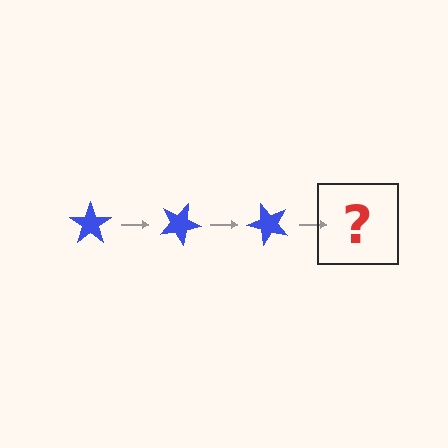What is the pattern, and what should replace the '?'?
The pattern is that the star rotates 25 degrees each step. The '?' should be a blue star rotated 75 degrees.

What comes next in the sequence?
The next element should be a blue star rotated 75 degrees.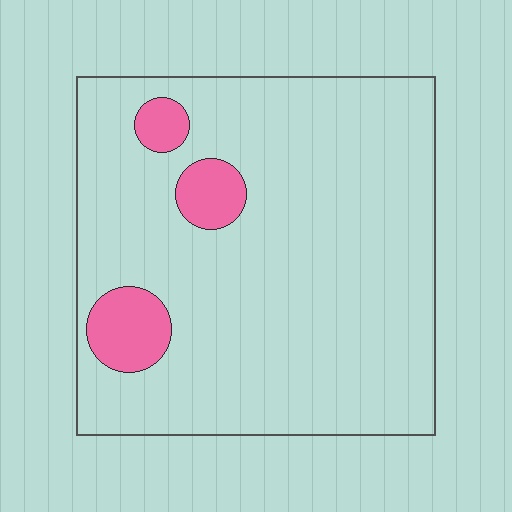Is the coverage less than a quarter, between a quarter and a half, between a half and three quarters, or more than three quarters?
Less than a quarter.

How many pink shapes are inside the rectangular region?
3.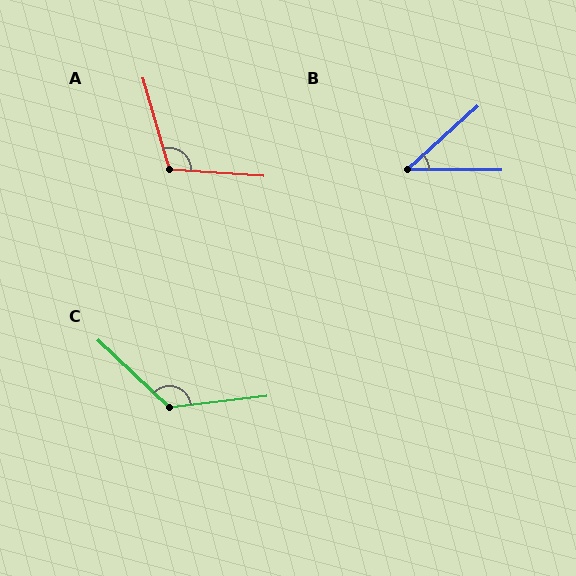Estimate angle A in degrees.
Approximately 110 degrees.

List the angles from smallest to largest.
B (42°), A (110°), C (130°).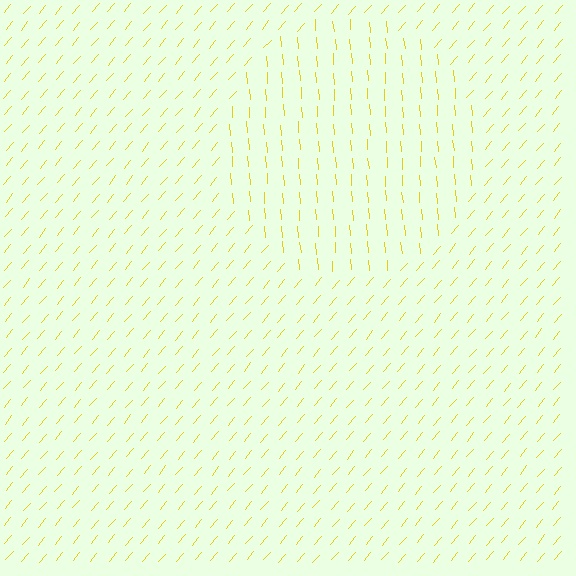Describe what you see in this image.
The image is filled with small yellow line segments. A circle region in the image has lines oriented differently from the surrounding lines, creating a visible texture boundary.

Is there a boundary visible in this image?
Yes, there is a texture boundary formed by a change in line orientation.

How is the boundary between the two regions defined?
The boundary is defined purely by a change in line orientation (approximately 45 degrees difference). All lines are the same color and thickness.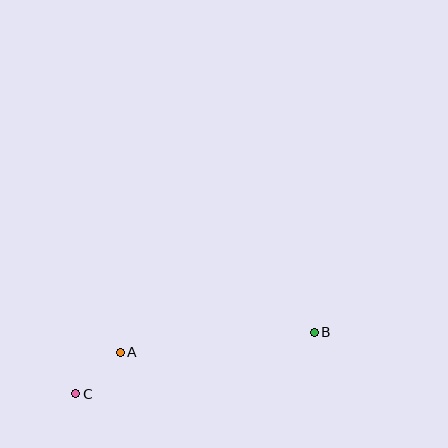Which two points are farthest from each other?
Points B and C are farthest from each other.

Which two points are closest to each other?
Points A and C are closest to each other.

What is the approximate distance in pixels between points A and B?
The distance between A and B is approximately 195 pixels.